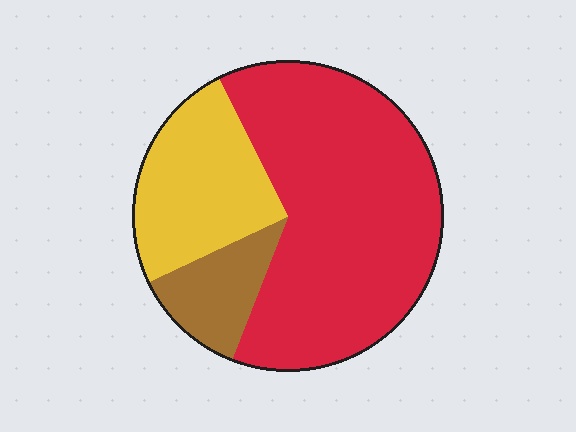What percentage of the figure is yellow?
Yellow covers around 25% of the figure.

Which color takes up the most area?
Red, at roughly 65%.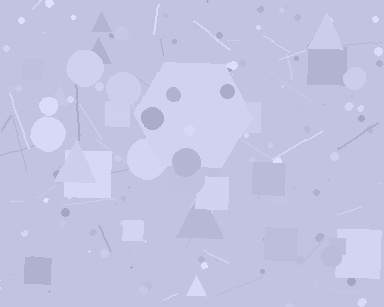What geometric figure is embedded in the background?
A hexagon is embedded in the background.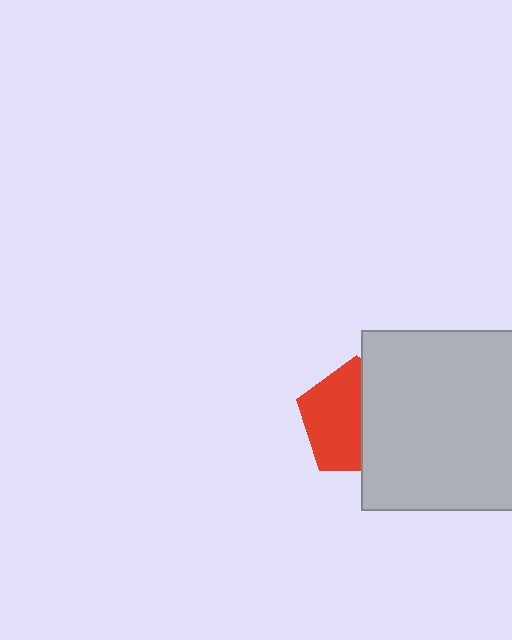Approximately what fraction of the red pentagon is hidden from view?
Roughly 45% of the red pentagon is hidden behind the light gray square.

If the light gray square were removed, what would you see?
You would see the complete red pentagon.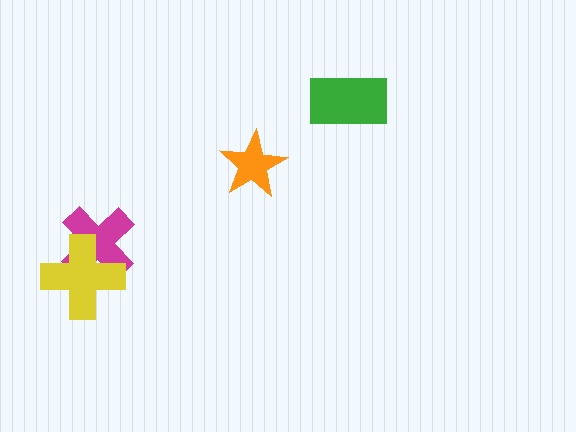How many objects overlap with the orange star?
0 objects overlap with the orange star.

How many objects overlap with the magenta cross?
1 object overlaps with the magenta cross.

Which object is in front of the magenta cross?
The yellow cross is in front of the magenta cross.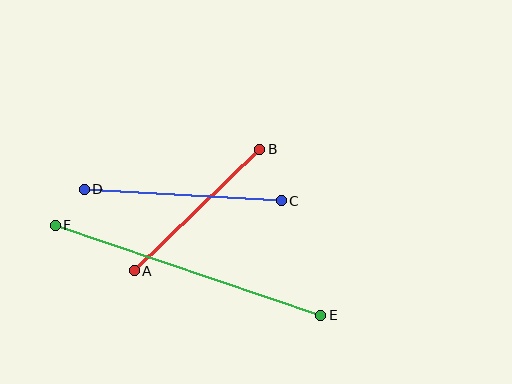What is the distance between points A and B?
The distance is approximately 175 pixels.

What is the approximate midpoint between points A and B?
The midpoint is at approximately (197, 210) pixels.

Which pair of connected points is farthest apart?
Points E and F are farthest apart.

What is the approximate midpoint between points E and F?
The midpoint is at approximately (188, 270) pixels.